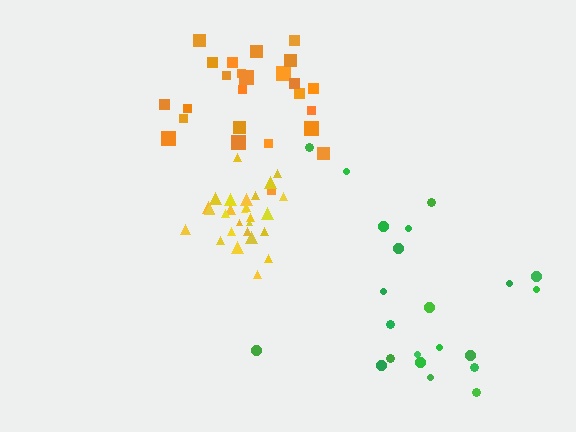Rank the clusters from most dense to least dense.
yellow, orange, green.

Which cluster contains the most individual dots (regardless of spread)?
Yellow (27).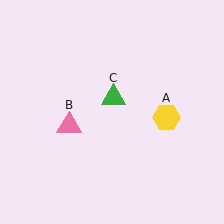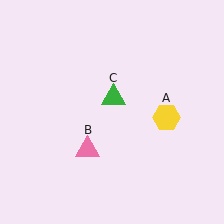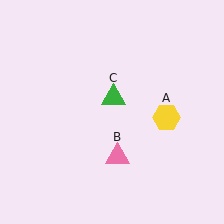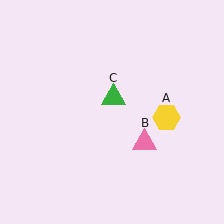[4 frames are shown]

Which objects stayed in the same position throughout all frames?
Yellow hexagon (object A) and green triangle (object C) remained stationary.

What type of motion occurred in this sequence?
The pink triangle (object B) rotated counterclockwise around the center of the scene.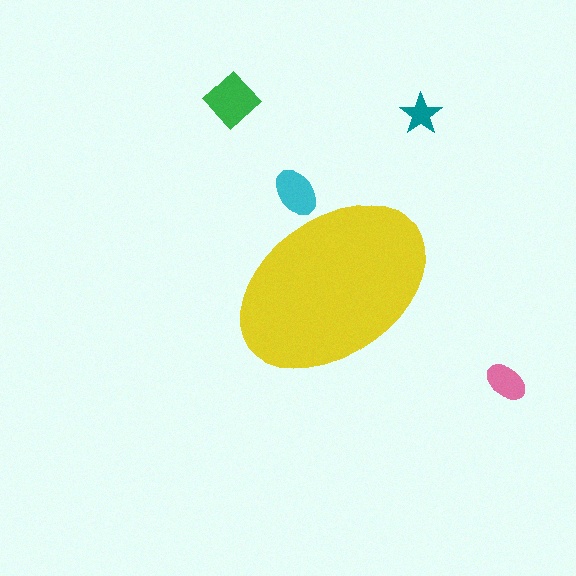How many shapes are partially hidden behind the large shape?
1 shape is partially hidden.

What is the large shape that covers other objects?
A yellow ellipse.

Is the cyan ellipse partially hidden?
Yes, the cyan ellipse is partially hidden behind the yellow ellipse.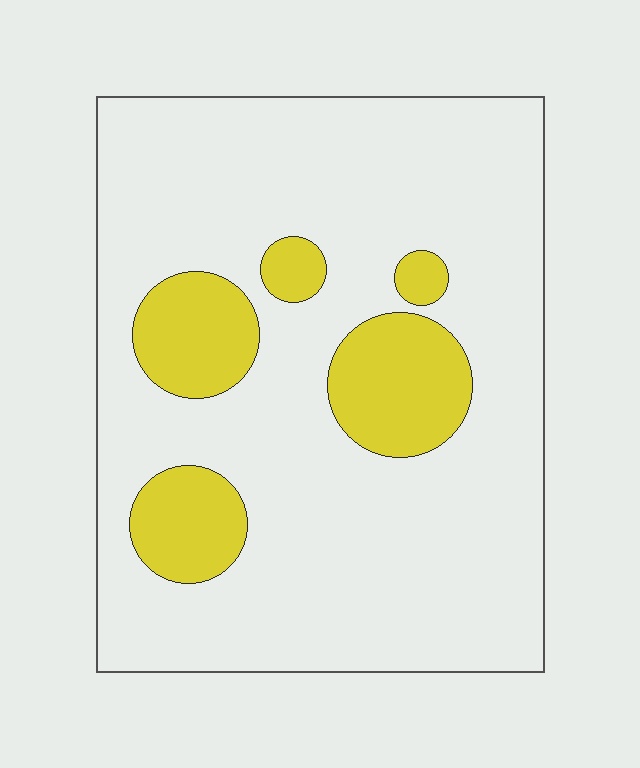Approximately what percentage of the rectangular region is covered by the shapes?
Approximately 20%.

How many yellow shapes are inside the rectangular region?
5.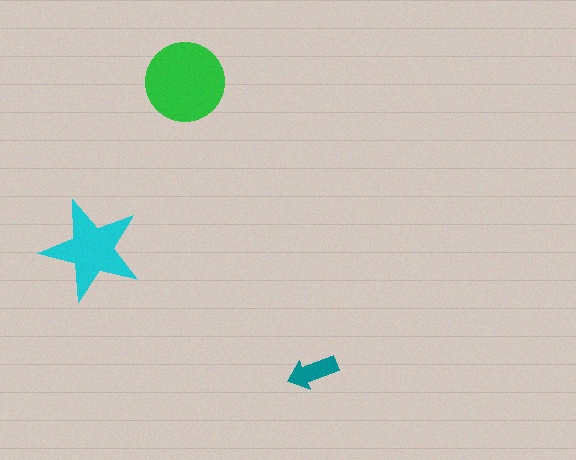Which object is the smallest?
The teal arrow.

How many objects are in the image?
There are 3 objects in the image.